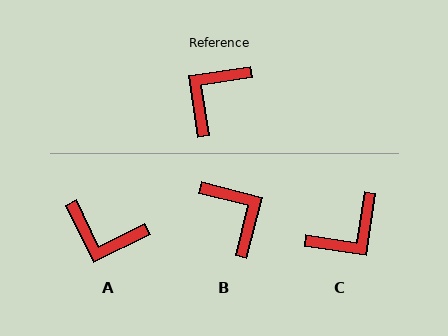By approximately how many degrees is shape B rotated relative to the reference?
Approximately 113 degrees clockwise.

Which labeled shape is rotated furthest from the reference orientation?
C, about 163 degrees away.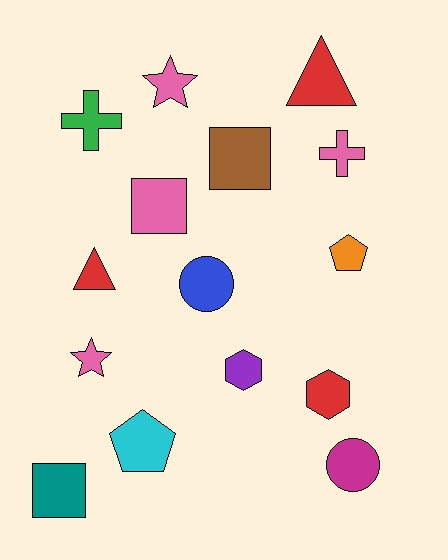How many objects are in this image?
There are 15 objects.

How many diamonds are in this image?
There are no diamonds.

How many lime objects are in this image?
There are no lime objects.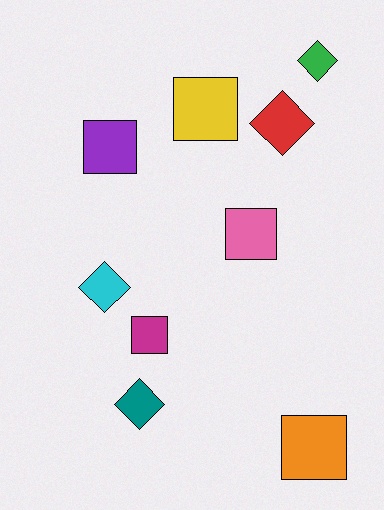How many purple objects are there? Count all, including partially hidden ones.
There is 1 purple object.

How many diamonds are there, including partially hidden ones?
There are 4 diamonds.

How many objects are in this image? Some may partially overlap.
There are 9 objects.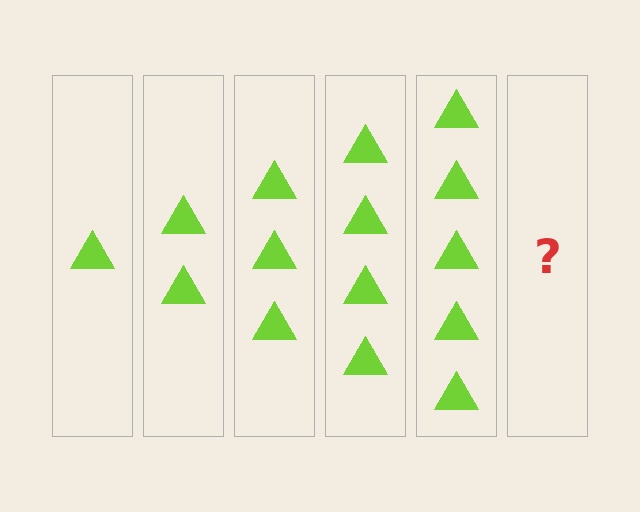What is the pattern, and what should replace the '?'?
The pattern is that each step adds one more triangle. The '?' should be 6 triangles.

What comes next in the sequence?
The next element should be 6 triangles.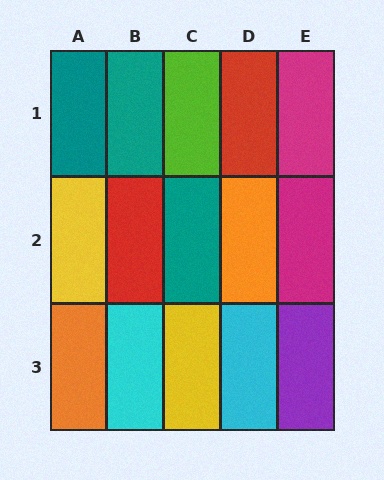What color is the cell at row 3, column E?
Purple.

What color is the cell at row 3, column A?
Orange.